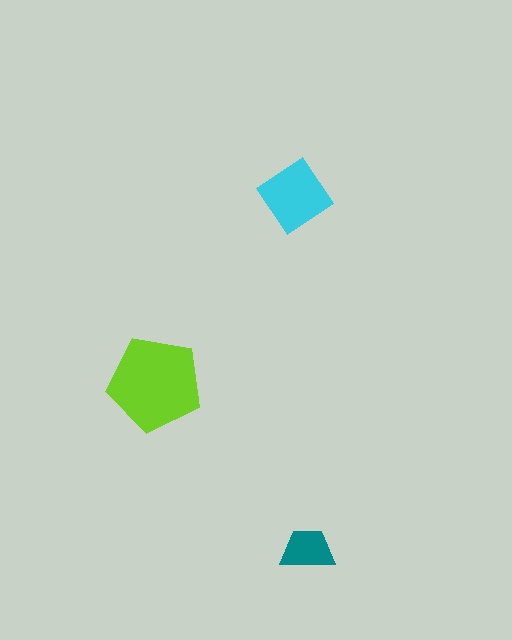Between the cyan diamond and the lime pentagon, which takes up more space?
The lime pentagon.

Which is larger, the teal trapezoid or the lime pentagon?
The lime pentagon.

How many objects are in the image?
There are 3 objects in the image.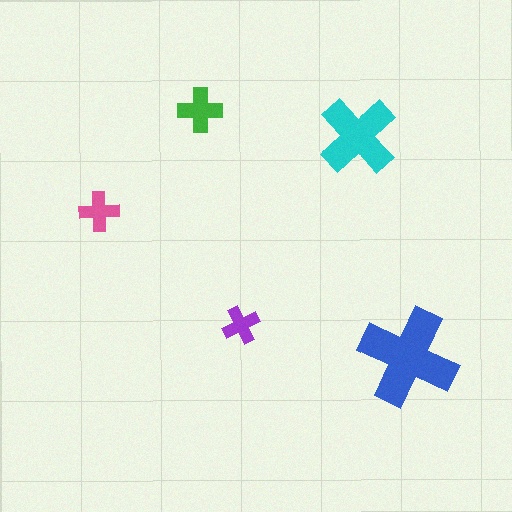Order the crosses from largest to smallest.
the blue one, the cyan one, the green one, the pink one, the purple one.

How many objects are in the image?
There are 5 objects in the image.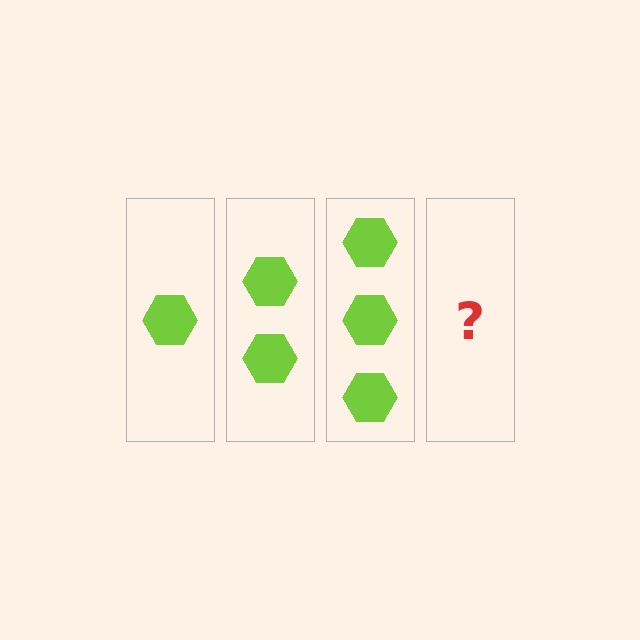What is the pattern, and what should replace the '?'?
The pattern is that each step adds one more hexagon. The '?' should be 4 hexagons.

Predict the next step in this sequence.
The next step is 4 hexagons.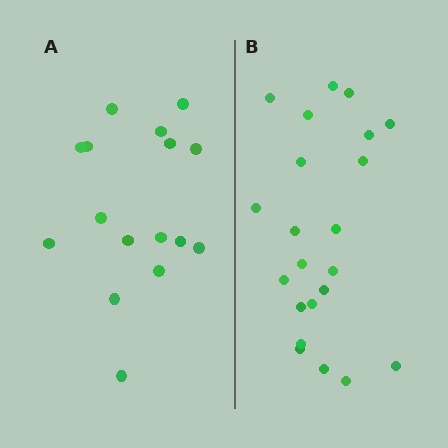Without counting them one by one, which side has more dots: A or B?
Region B (the right region) has more dots.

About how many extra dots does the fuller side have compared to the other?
Region B has about 6 more dots than region A.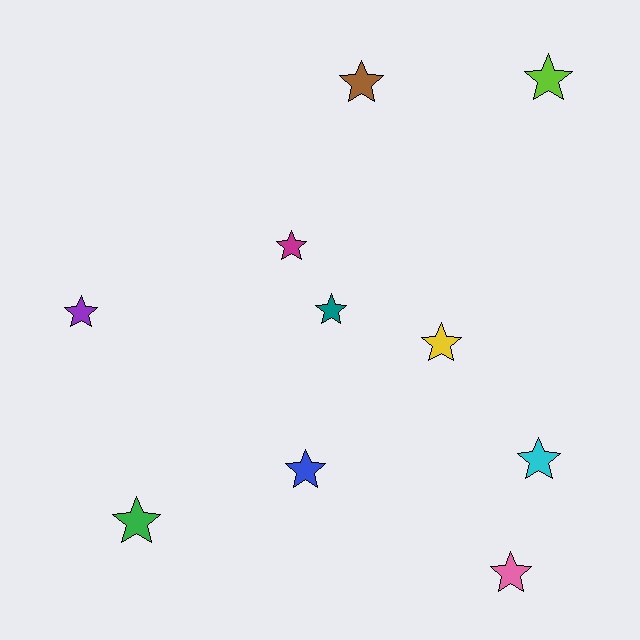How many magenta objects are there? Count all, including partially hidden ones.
There is 1 magenta object.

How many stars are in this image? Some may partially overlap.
There are 10 stars.